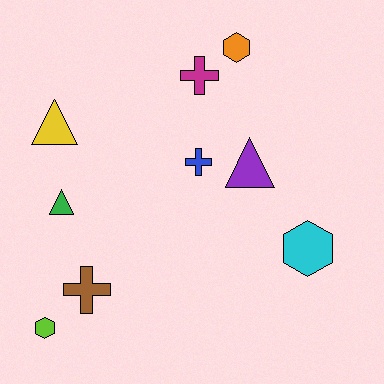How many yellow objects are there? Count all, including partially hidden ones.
There is 1 yellow object.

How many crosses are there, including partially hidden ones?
There are 3 crosses.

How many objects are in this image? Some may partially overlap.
There are 9 objects.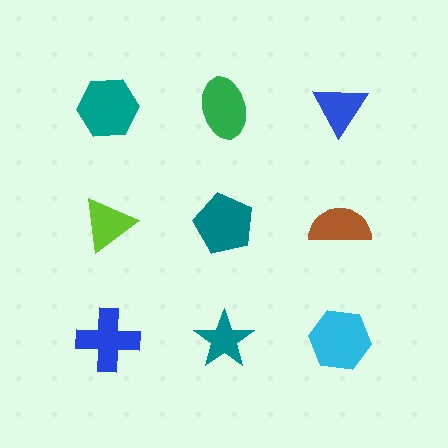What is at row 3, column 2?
A teal star.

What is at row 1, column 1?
A teal hexagon.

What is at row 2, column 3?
A brown semicircle.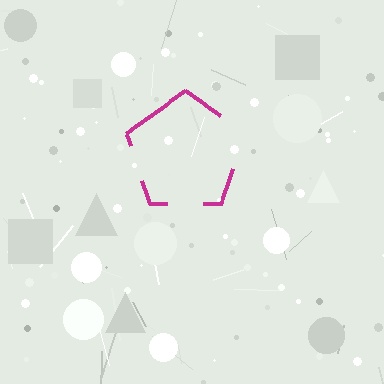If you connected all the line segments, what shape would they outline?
They would outline a pentagon.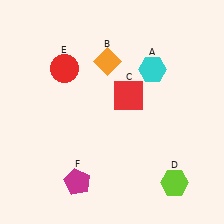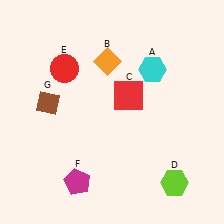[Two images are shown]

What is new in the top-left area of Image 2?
A brown diamond (G) was added in the top-left area of Image 2.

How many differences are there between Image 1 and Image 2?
There is 1 difference between the two images.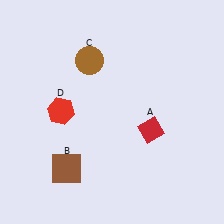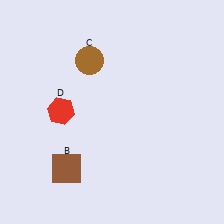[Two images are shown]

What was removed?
The red diamond (A) was removed in Image 2.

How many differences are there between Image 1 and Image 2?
There is 1 difference between the two images.